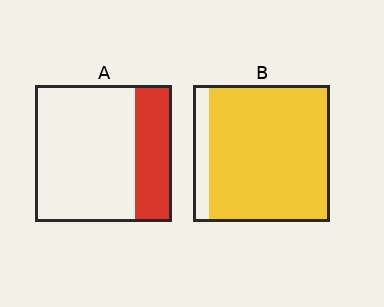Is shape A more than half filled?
No.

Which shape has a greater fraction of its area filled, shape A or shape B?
Shape B.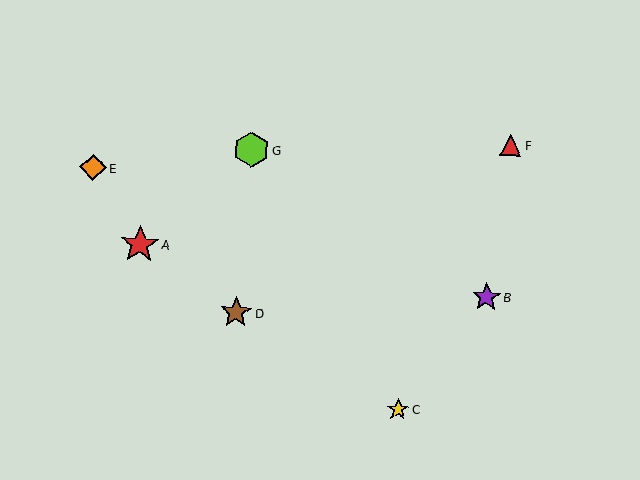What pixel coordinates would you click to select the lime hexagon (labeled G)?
Click at (251, 149) to select the lime hexagon G.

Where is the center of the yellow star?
The center of the yellow star is at (398, 409).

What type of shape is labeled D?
Shape D is a brown star.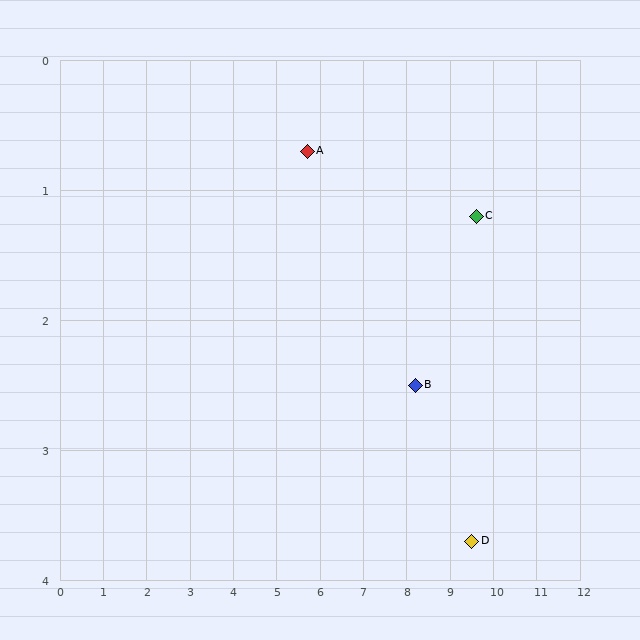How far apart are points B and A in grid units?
Points B and A are about 3.1 grid units apart.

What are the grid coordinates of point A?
Point A is at approximately (5.7, 0.7).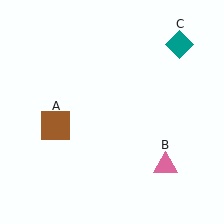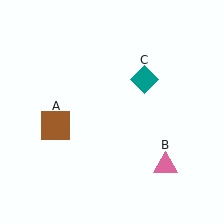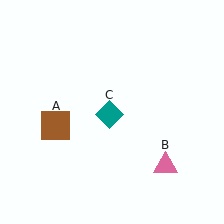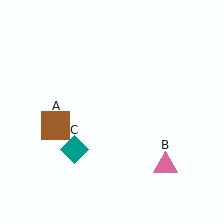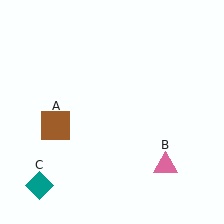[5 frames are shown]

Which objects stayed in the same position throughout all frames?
Brown square (object A) and pink triangle (object B) remained stationary.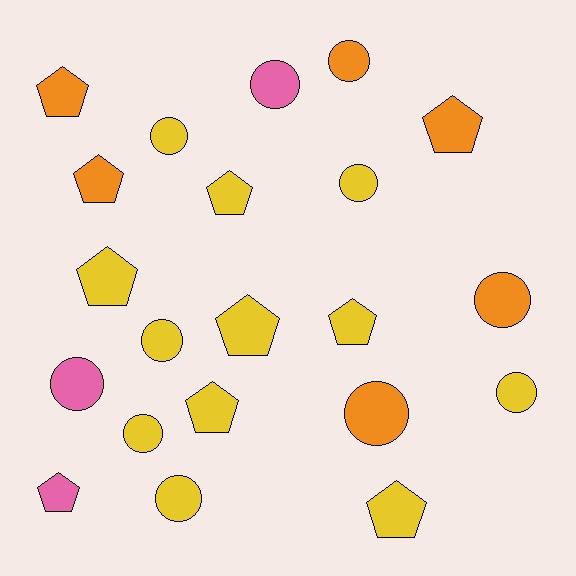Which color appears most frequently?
Yellow, with 12 objects.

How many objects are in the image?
There are 21 objects.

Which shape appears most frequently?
Circle, with 11 objects.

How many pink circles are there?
There are 2 pink circles.